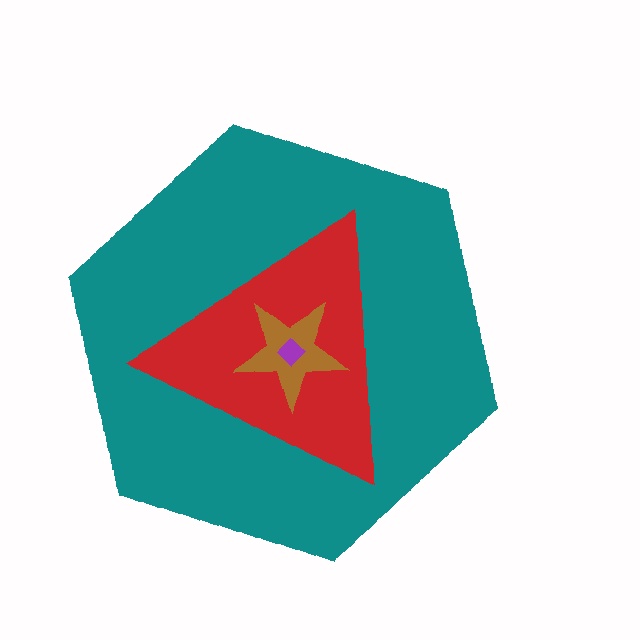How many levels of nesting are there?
4.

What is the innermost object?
The purple diamond.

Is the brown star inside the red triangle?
Yes.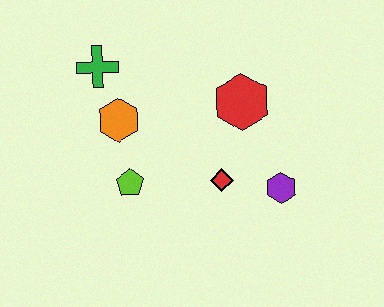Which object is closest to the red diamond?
The purple hexagon is closest to the red diamond.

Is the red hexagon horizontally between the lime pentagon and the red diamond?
No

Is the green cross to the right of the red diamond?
No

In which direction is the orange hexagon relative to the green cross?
The orange hexagon is below the green cross.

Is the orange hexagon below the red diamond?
No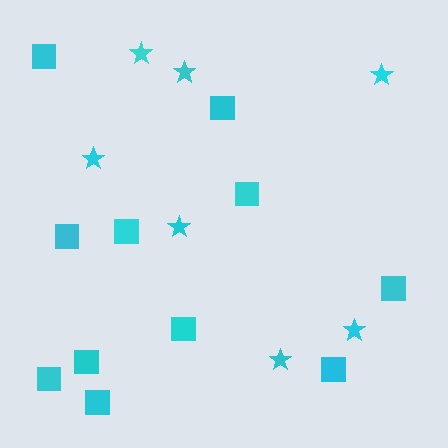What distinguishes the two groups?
There are 2 groups: one group of stars (7) and one group of squares (11).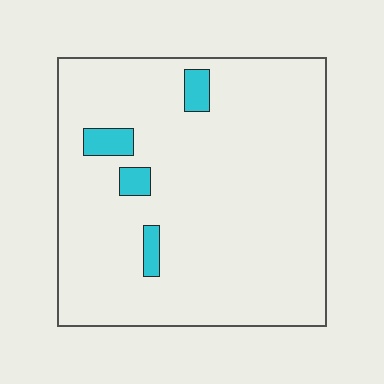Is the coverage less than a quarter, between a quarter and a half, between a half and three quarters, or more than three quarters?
Less than a quarter.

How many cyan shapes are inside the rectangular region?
4.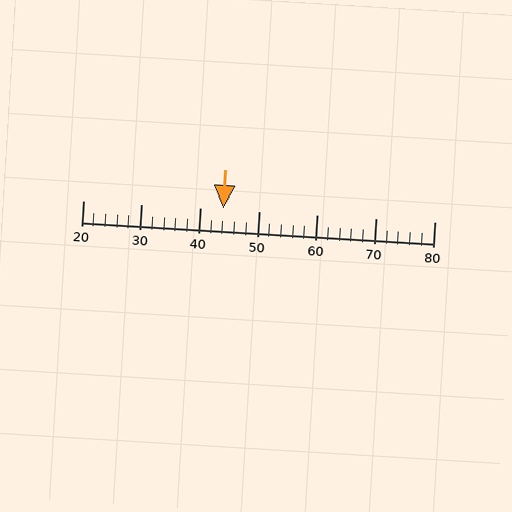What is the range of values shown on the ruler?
The ruler shows values from 20 to 80.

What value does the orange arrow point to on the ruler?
The orange arrow points to approximately 44.